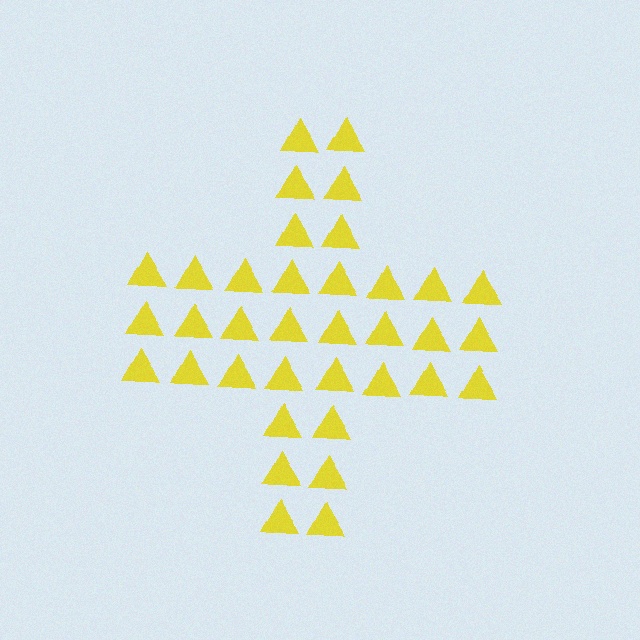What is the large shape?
The large shape is a cross.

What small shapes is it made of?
It is made of small triangles.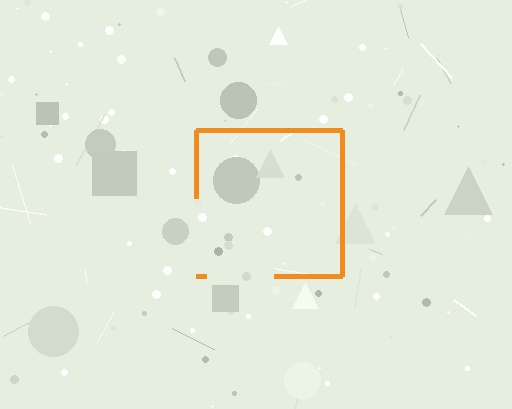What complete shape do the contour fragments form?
The contour fragments form a square.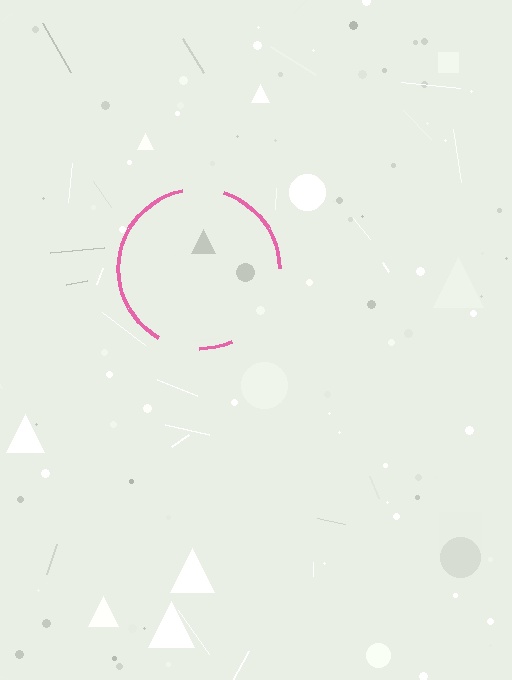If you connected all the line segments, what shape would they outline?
They would outline a circle.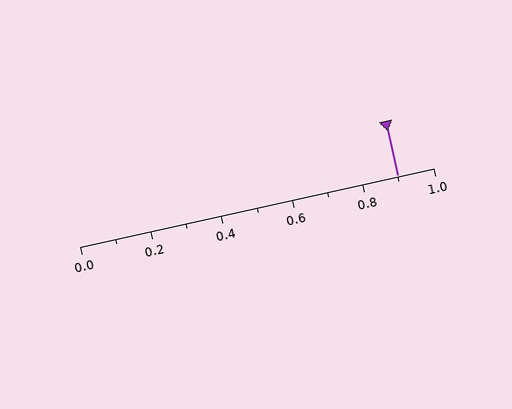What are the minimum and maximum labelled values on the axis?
The axis runs from 0.0 to 1.0.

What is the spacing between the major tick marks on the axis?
The major ticks are spaced 0.2 apart.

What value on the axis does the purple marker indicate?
The marker indicates approximately 0.9.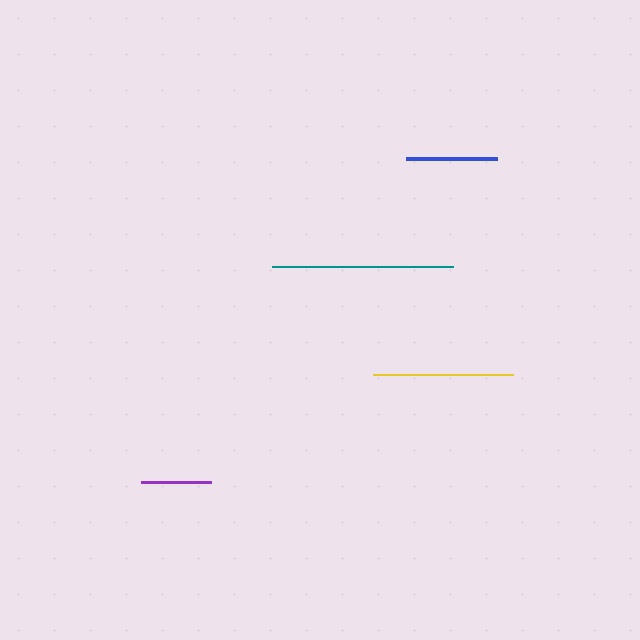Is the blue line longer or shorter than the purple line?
The blue line is longer than the purple line.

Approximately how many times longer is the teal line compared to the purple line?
The teal line is approximately 2.6 times the length of the purple line.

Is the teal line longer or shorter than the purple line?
The teal line is longer than the purple line.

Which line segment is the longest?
The teal line is the longest at approximately 181 pixels.